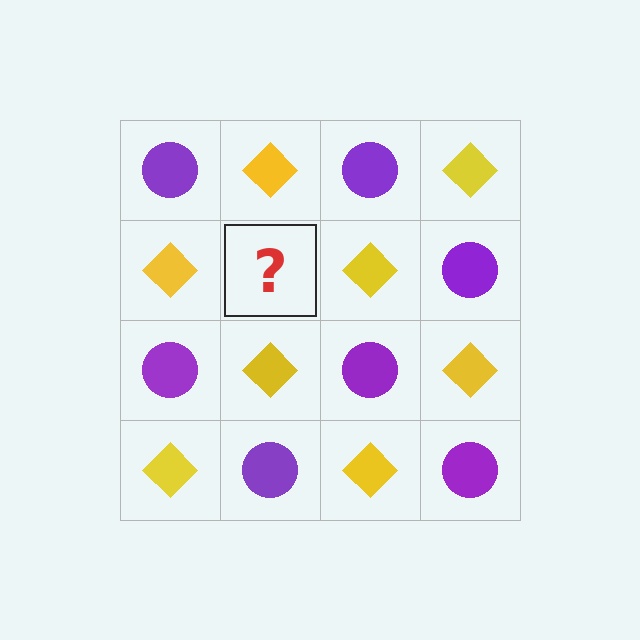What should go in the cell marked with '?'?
The missing cell should contain a purple circle.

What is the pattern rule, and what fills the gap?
The rule is that it alternates purple circle and yellow diamond in a checkerboard pattern. The gap should be filled with a purple circle.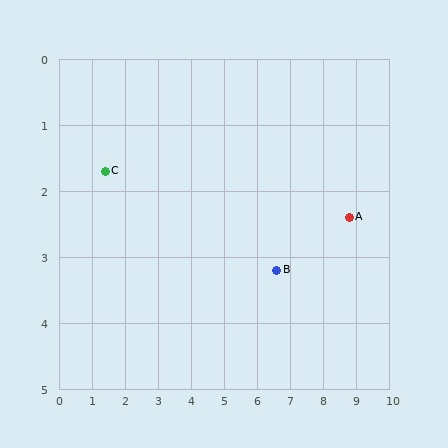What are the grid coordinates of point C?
Point C is at approximately (1.4, 1.7).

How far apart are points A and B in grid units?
Points A and B are about 2.3 grid units apart.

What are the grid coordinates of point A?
Point A is at approximately (8.8, 2.4).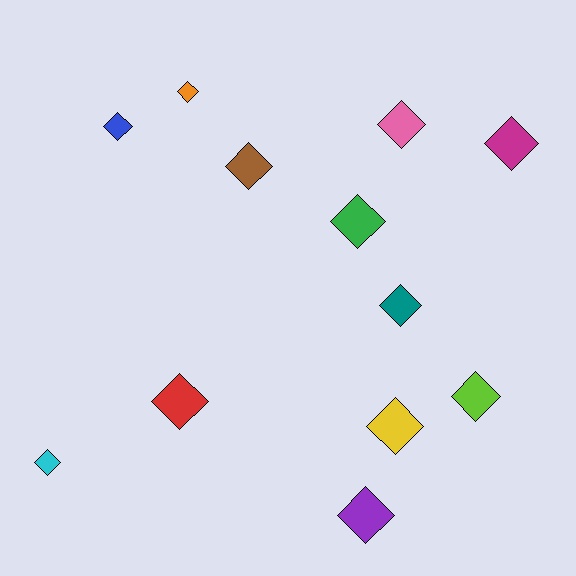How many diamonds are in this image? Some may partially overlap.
There are 12 diamonds.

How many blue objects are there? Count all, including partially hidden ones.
There is 1 blue object.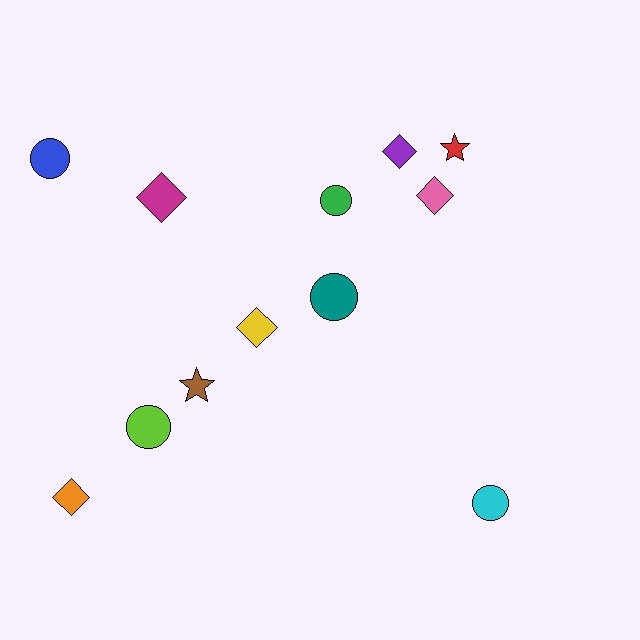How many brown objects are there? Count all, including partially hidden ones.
There is 1 brown object.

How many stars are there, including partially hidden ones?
There are 2 stars.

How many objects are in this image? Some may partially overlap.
There are 12 objects.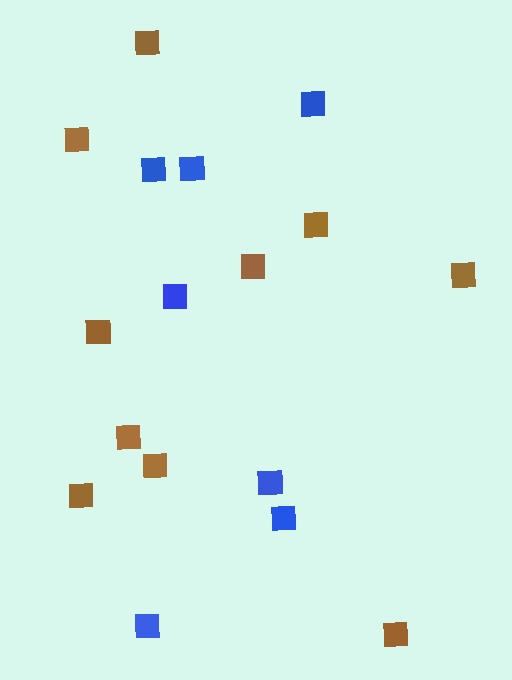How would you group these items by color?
There are 2 groups: one group of brown squares (10) and one group of blue squares (7).